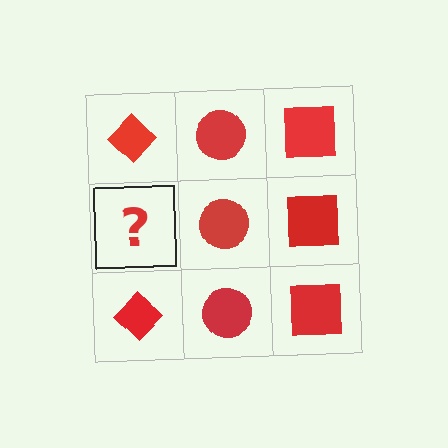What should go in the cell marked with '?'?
The missing cell should contain a red diamond.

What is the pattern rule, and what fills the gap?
The rule is that each column has a consistent shape. The gap should be filled with a red diamond.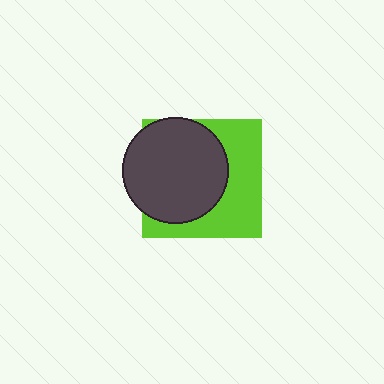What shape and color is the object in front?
The object in front is a dark gray circle.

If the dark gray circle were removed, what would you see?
You would see the complete lime square.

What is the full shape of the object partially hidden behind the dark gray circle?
The partially hidden object is a lime square.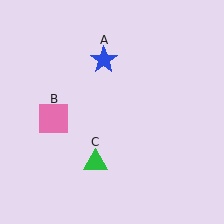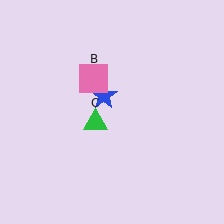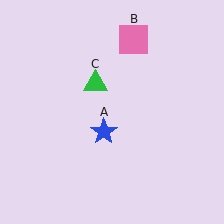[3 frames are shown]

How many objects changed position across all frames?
3 objects changed position: blue star (object A), pink square (object B), green triangle (object C).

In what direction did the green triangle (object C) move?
The green triangle (object C) moved up.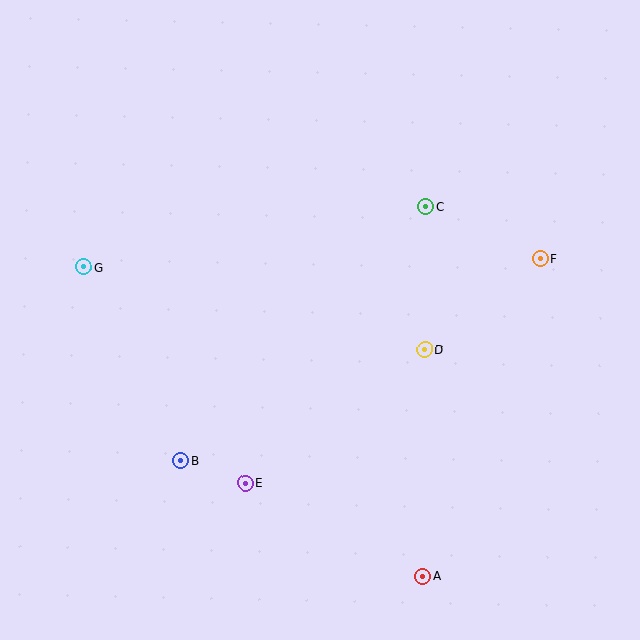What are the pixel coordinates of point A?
Point A is at (423, 577).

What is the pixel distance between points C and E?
The distance between C and E is 330 pixels.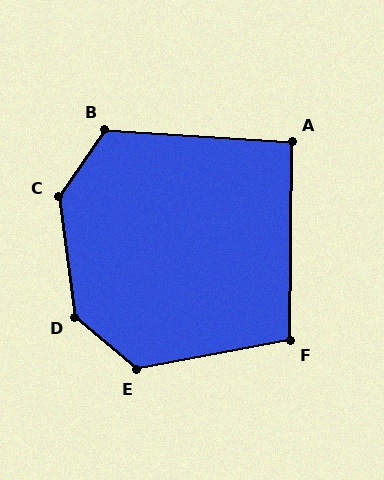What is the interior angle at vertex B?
Approximately 121 degrees (obtuse).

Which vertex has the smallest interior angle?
A, at approximately 93 degrees.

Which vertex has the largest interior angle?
C, at approximately 138 degrees.